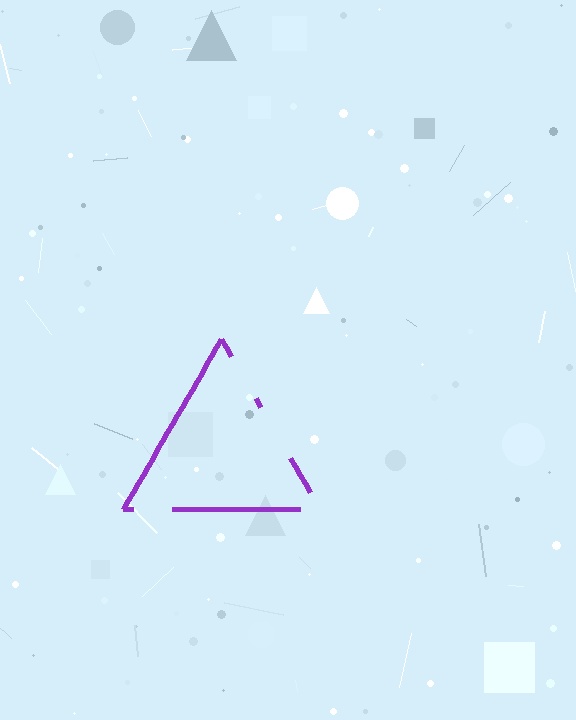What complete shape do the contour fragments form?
The contour fragments form a triangle.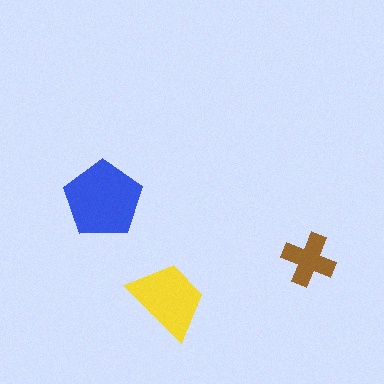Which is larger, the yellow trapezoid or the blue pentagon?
The blue pentagon.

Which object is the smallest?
The brown cross.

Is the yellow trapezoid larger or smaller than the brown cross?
Larger.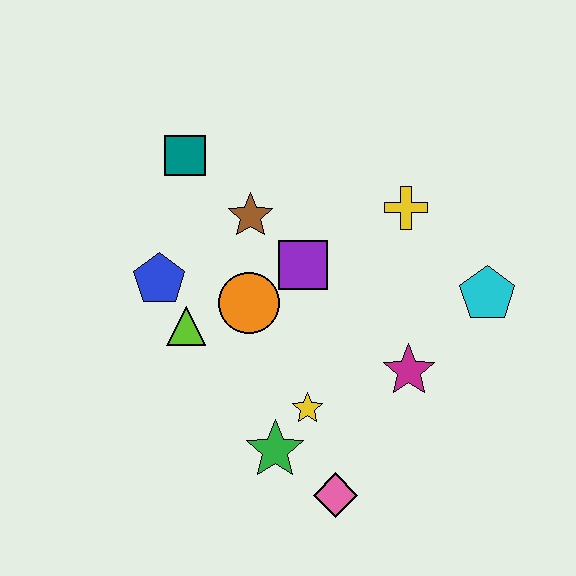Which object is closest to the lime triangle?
The blue pentagon is closest to the lime triangle.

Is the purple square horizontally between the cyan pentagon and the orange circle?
Yes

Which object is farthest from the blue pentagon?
The cyan pentagon is farthest from the blue pentagon.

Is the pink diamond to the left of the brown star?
No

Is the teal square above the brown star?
Yes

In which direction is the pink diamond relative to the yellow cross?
The pink diamond is below the yellow cross.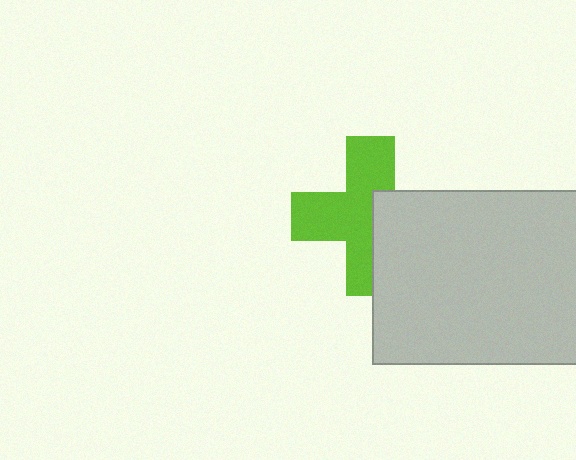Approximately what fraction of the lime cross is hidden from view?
Roughly 40% of the lime cross is hidden behind the light gray rectangle.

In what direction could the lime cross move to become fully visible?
The lime cross could move left. That would shift it out from behind the light gray rectangle entirely.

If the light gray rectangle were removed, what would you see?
You would see the complete lime cross.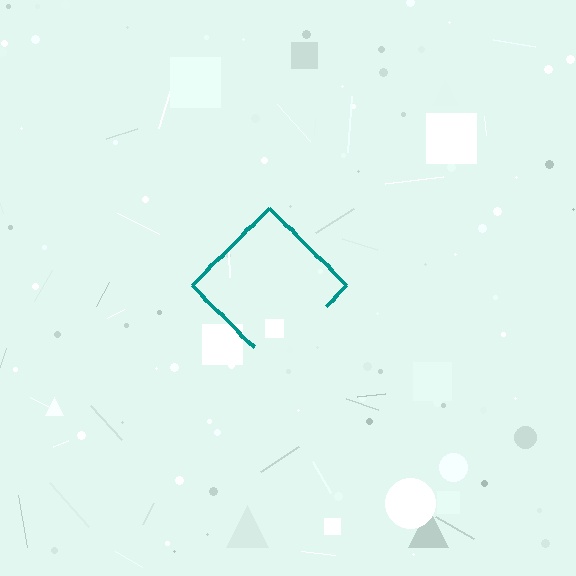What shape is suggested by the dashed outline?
The dashed outline suggests a diamond.